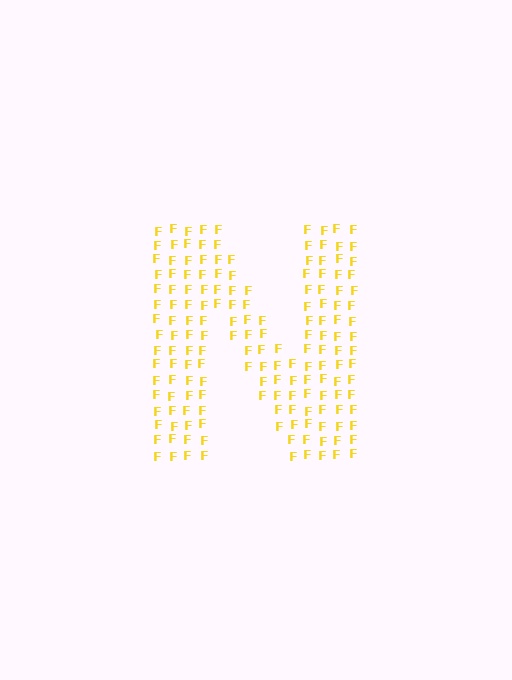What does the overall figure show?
The overall figure shows the letter N.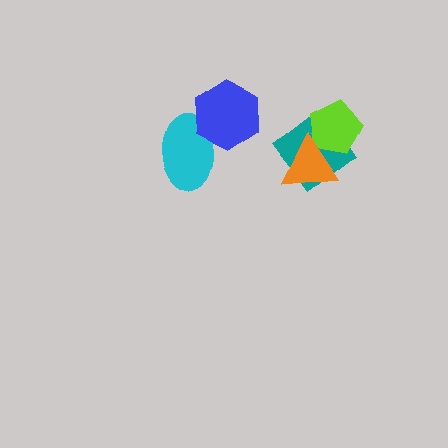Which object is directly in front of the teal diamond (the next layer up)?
The lime pentagon is directly in front of the teal diamond.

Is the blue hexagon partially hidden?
No, no other shape covers it.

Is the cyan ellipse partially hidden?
Yes, it is partially covered by another shape.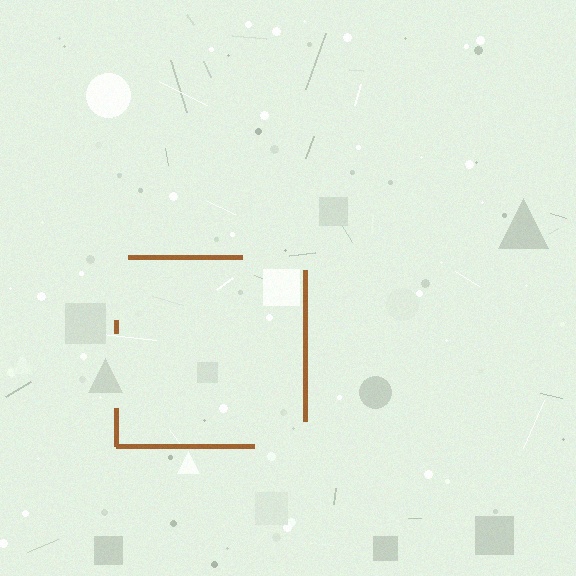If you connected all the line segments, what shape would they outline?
They would outline a square.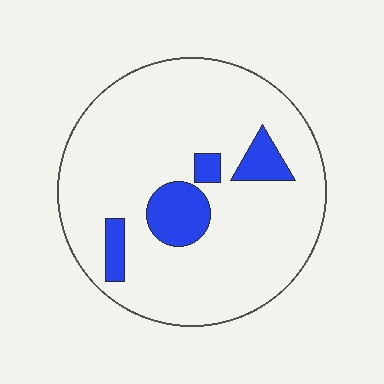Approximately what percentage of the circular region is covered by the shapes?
Approximately 15%.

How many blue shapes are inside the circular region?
4.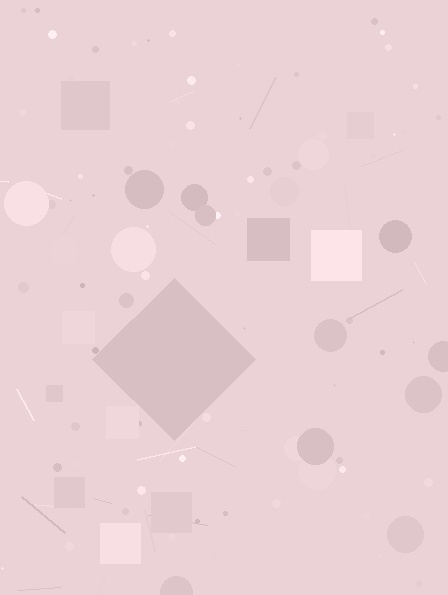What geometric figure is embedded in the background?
A diamond is embedded in the background.